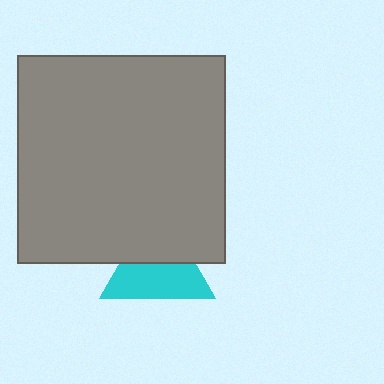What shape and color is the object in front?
The object in front is a gray square.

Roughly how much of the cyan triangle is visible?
About half of it is visible (roughly 58%).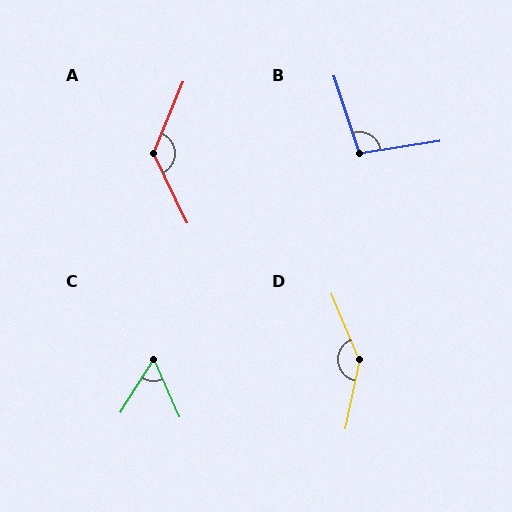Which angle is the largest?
D, at approximately 146 degrees.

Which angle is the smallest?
C, at approximately 56 degrees.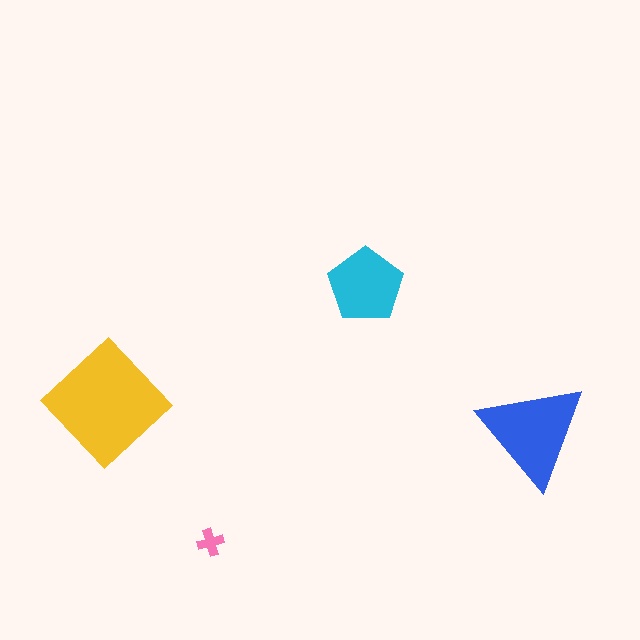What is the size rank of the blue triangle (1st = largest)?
2nd.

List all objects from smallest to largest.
The pink cross, the cyan pentagon, the blue triangle, the yellow diamond.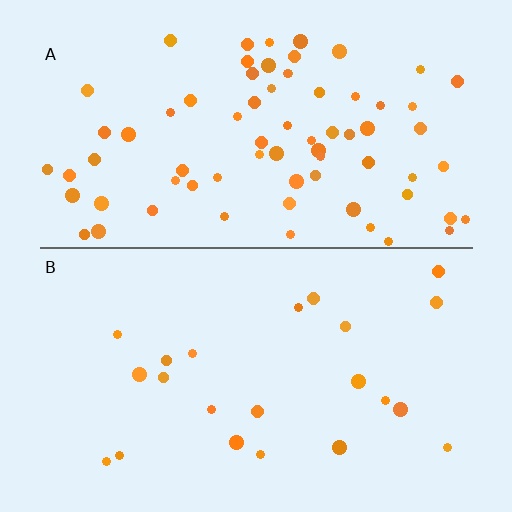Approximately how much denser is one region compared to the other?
Approximately 3.2× — region A over region B.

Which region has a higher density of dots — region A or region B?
A (the top).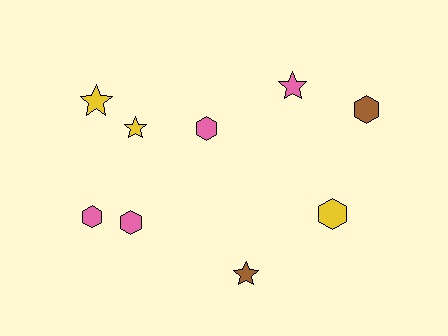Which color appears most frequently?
Pink, with 4 objects.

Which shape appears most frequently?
Hexagon, with 5 objects.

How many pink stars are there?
There is 1 pink star.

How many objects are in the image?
There are 9 objects.